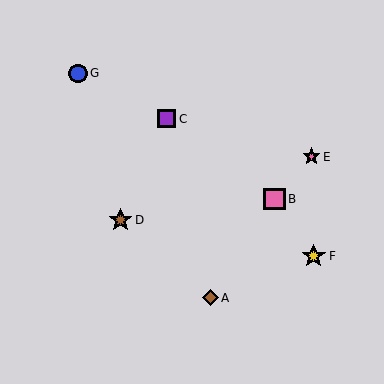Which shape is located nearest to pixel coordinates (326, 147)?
The pink star (labeled E) at (311, 157) is nearest to that location.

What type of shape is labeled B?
Shape B is a pink square.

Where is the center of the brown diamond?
The center of the brown diamond is at (210, 298).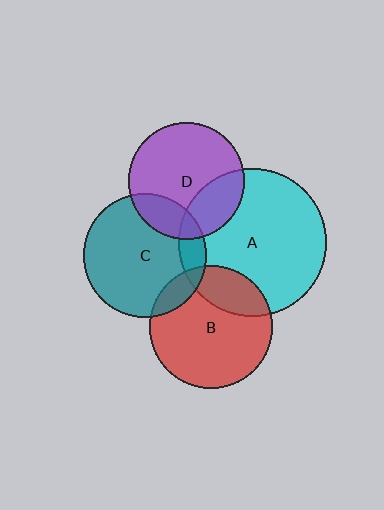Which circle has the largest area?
Circle A (cyan).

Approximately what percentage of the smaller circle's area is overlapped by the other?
Approximately 25%.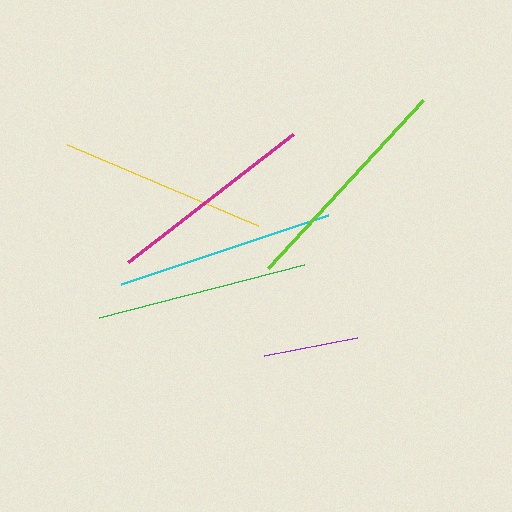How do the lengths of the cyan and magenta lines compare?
The cyan and magenta lines are approximately the same length.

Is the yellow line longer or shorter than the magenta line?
The magenta line is longer than the yellow line.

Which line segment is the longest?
The lime line is the longest at approximately 229 pixels.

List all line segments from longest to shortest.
From longest to shortest: lime, cyan, green, magenta, yellow, purple.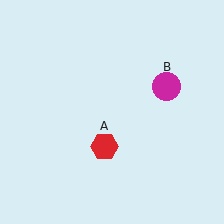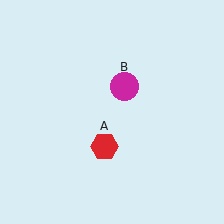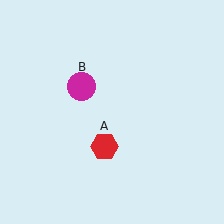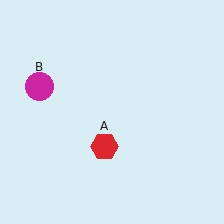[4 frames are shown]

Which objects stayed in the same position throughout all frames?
Red hexagon (object A) remained stationary.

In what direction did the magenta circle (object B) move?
The magenta circle (object B) moved left.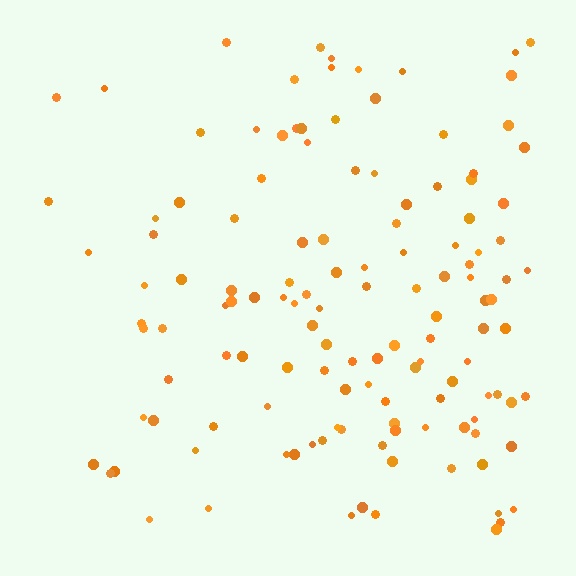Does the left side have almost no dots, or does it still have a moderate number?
Still a moderate number, just noticeably fewer than the right.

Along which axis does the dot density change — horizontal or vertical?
Horizontal.